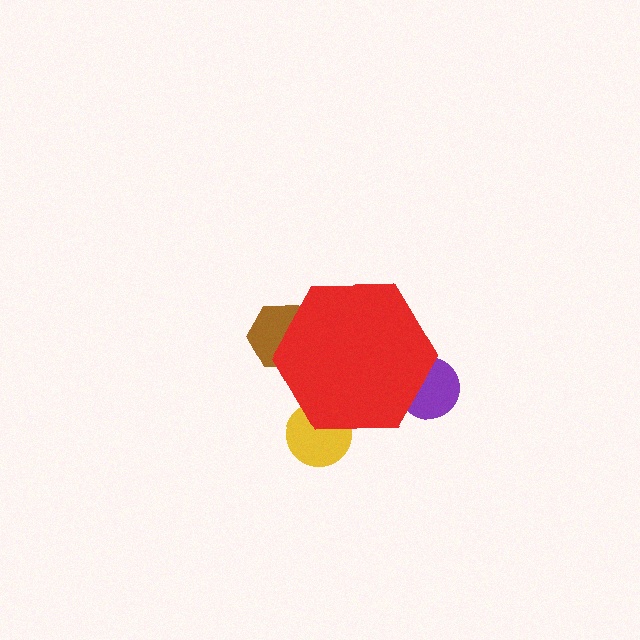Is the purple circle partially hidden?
Yes, the purple circle is partially hidden behind the red hexagon.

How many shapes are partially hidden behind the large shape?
3 shapes are partially hidden.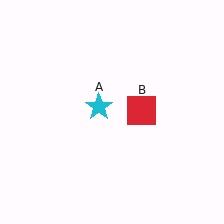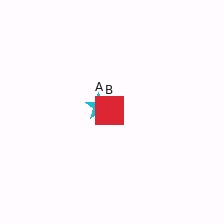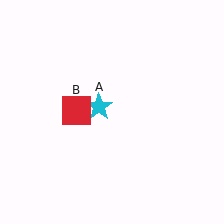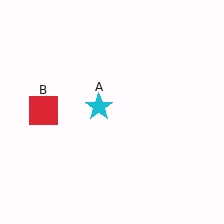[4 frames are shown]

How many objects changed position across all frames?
1 object changed position: red square (object B).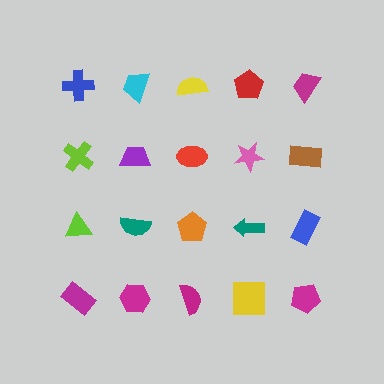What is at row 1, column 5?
A magenta trapezoid.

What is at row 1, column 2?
A cyan trapezoid.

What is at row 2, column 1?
A lime cross.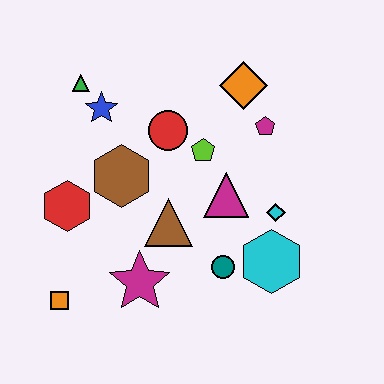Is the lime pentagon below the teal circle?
No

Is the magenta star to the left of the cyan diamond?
Yes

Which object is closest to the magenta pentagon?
The orange diamond is closest to the magenta pentagon.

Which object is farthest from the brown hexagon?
The cyan hexagon is farthest from the brown hexagon.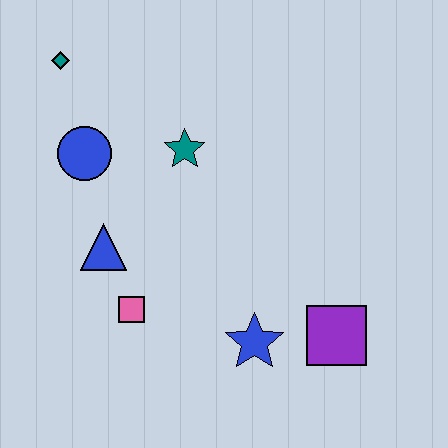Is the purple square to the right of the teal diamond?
Yes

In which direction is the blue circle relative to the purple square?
The blue circle is to the left of the purple square.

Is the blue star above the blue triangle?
No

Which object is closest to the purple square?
The blue star is closest to the purple square.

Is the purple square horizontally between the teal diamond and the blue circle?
No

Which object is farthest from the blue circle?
The purple square is farthest from the blue circle.